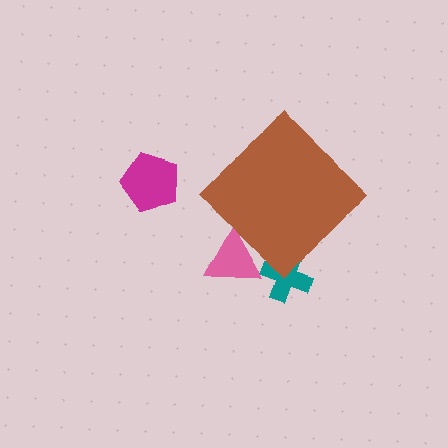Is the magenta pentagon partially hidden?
No, the magenta pentagon is fully visible.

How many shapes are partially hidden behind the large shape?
2 shapes are partially hidden.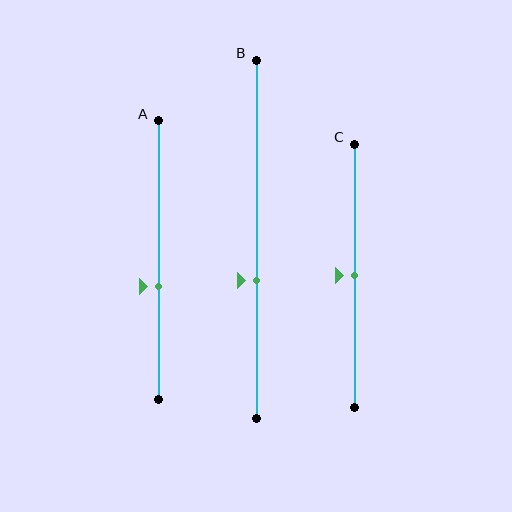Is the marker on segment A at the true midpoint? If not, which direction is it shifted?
No, the marker on segment A is shifted downward by about 9% of the segment length.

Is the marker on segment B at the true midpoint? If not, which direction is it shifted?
No, the marker on segment B is shifted downward by about 11% of the segment length.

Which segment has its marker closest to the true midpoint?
Segment C has its marker closest to the true midpoint.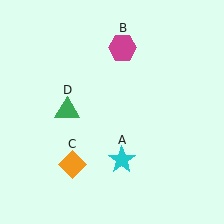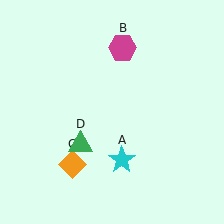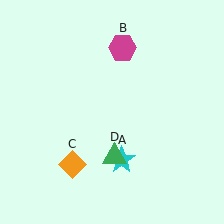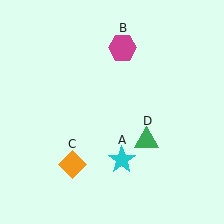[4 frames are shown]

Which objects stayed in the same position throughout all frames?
Cyan star (object A) and magenta hexagon (object B) and orange diamond (object C) remained stationary.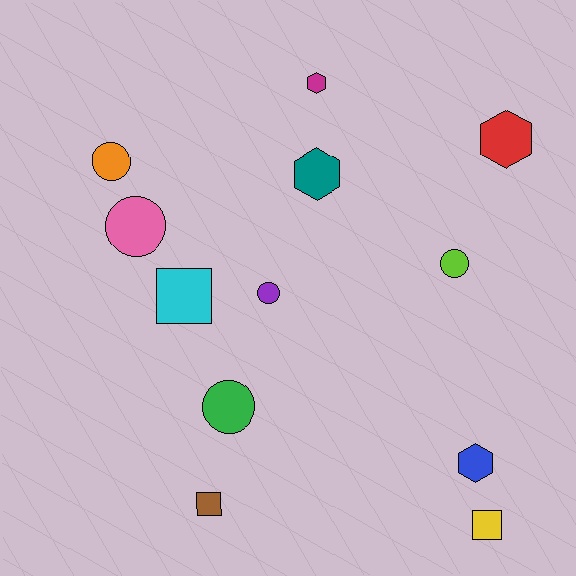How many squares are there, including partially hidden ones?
There are 3 squares.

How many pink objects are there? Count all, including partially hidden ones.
There is 1 pink object.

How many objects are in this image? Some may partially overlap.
There are 12 objects.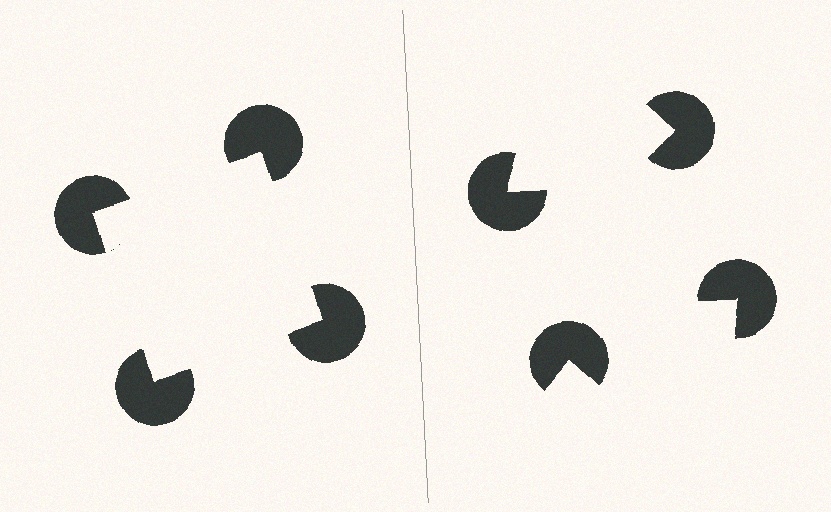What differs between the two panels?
The pac-man discs are positioned identically on both sides; only the wedge orientations differ. On the left they align to a square; on the right they are misaligned.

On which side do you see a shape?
An illusory square appears on the left side. On the right side the wedge cuts are rotated, so no coherent shape forms.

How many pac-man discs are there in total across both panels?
8 — 4 on each side.